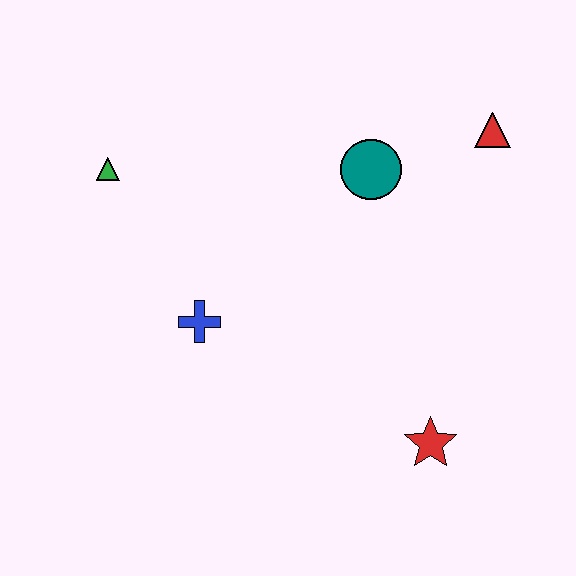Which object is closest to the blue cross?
The green triangle is closest to the blue cross.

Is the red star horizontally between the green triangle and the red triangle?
Yes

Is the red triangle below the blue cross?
No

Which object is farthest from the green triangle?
The red star is farthest from the green triangle.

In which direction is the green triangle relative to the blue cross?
The green triangle is above the blue cross.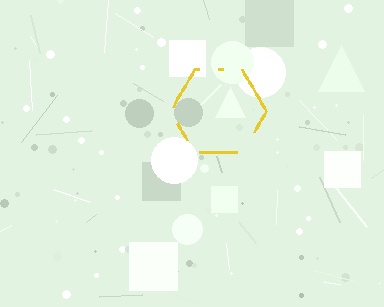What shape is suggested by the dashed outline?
The dashed outline suggests a hexagon.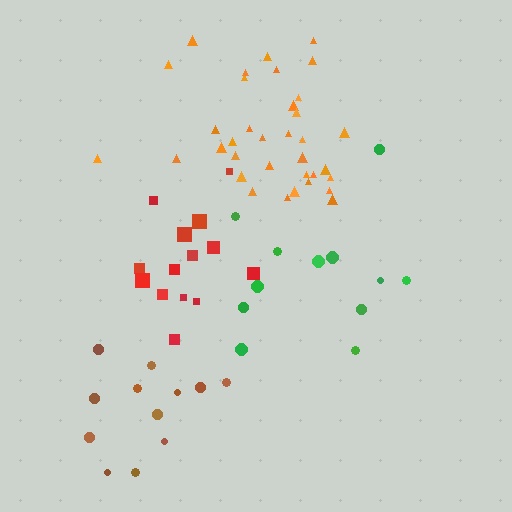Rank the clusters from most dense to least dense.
orange, red, brown, green.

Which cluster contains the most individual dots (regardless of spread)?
Orange (35).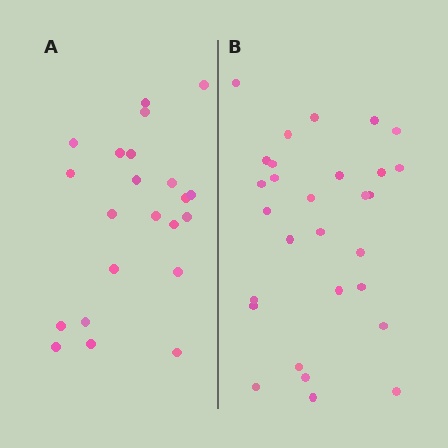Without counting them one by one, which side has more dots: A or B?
Region B (the right region) has more dots.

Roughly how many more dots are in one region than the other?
Region B has roughly 8 or so more dots than region A.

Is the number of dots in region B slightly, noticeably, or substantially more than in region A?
Region B has noticeably more, but not dramatically so. The ratio is roughly 1.3 to 1.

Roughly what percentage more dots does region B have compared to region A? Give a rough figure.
About 30% more.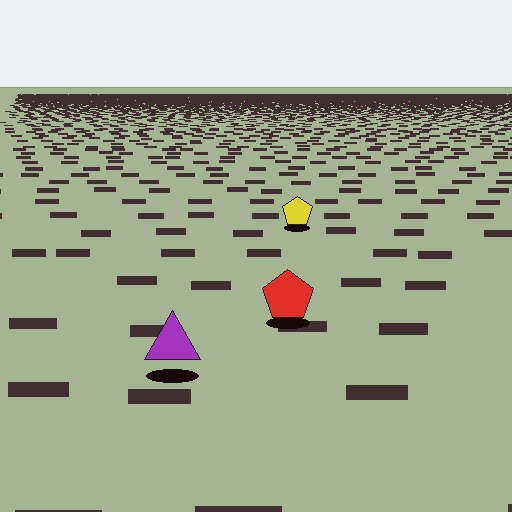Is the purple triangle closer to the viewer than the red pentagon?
Yes. The purple triangle is closer — you can tell from the texture gradient: the ground texture is coarser near it.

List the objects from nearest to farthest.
From nearest to farthest: the purple triangle, the red pentagon, the yellow pentagon.